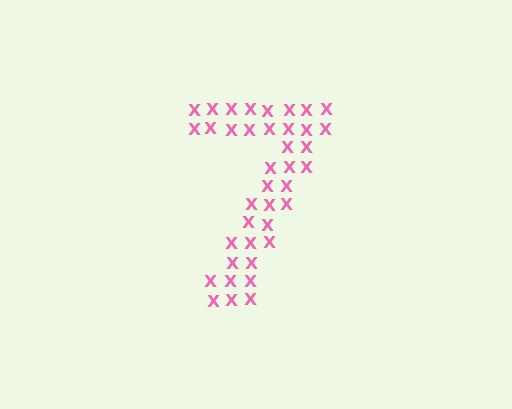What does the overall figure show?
The overall figure shows the digit 7.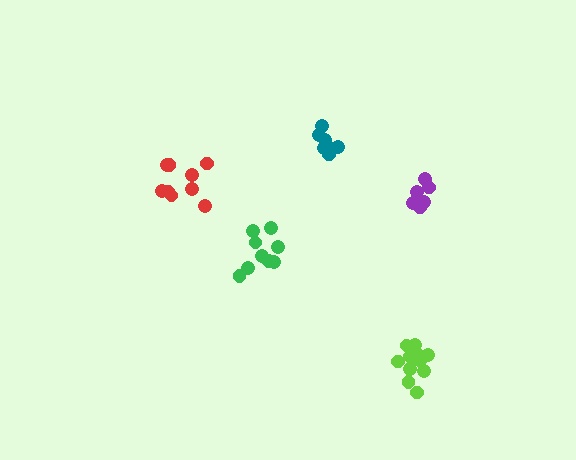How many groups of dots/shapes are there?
There are 5 groups.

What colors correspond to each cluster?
The clusters are colored: lime, teal, green, red, purple.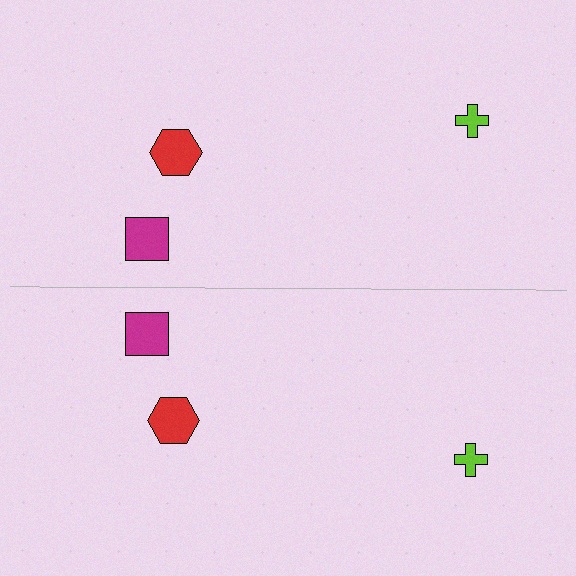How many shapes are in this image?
There are 6 shapes in this image.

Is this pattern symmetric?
Yes, this pattern has bilateral (reflection) symmetry.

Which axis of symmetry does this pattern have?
The pattern has a horizontal axis of symmetry running through the center of the image.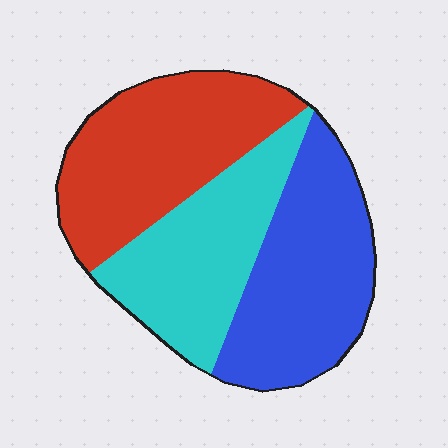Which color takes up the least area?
Cyan, at roughly 30%.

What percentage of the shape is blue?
Blue takes up between a quarter and a half of the shape.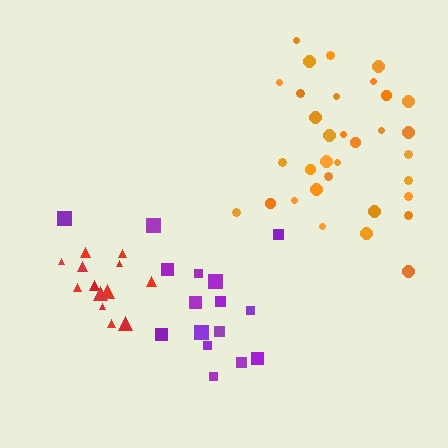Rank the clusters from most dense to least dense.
red, purple, orange.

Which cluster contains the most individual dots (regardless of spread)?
Orange (34).